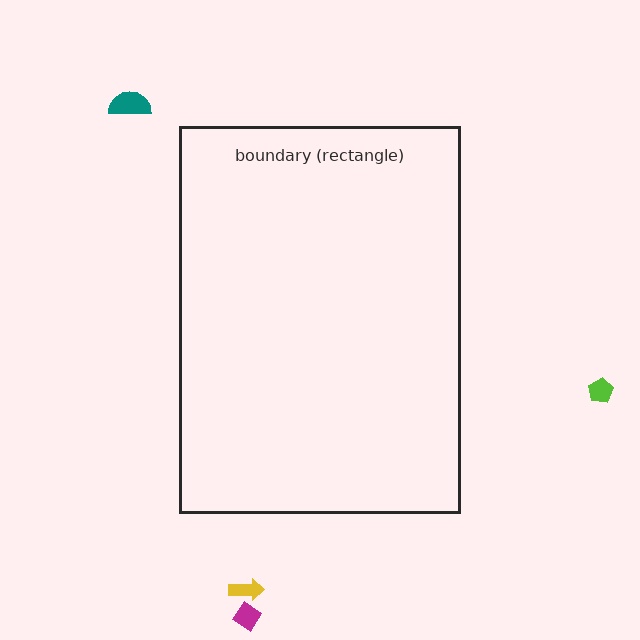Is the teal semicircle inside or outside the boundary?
Outside.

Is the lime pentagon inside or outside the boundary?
Outside.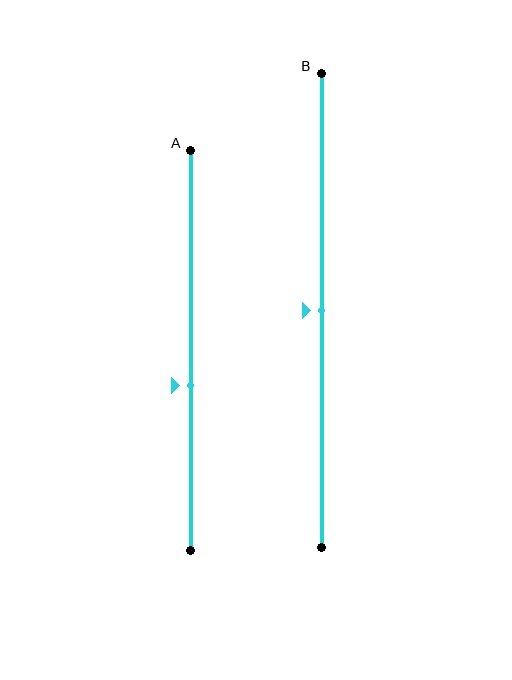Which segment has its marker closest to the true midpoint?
Segment B has its marker closest to the true midpoint.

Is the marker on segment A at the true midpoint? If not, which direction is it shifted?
No, the marker on segment A is shifted downward by about 9% of the segment length.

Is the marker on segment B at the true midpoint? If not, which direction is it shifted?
Yes, the marker on segment B is at the true midpoint.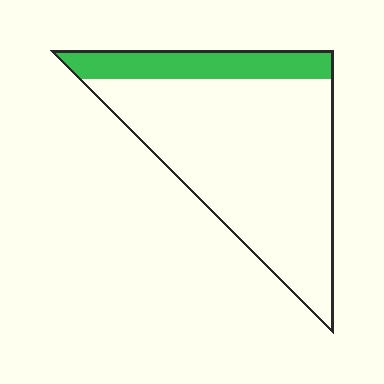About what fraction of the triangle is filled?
About one fifth (1/5).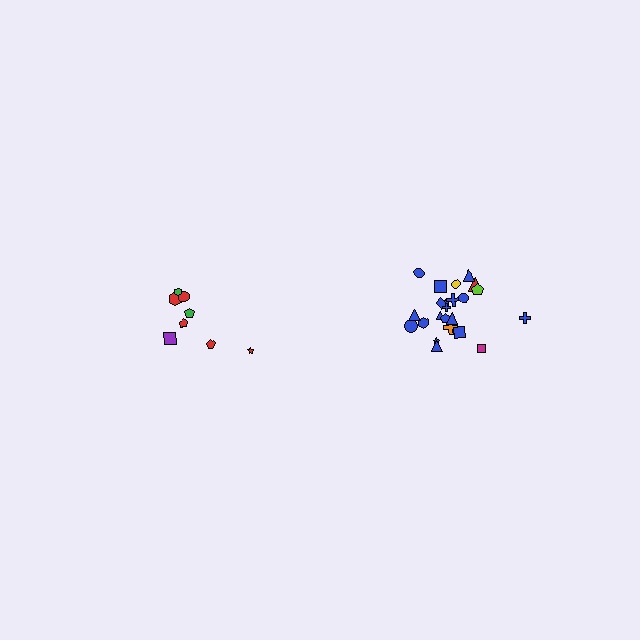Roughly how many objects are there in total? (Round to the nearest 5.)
Roughly 35 objects in total.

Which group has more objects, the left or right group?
The right group.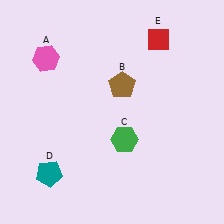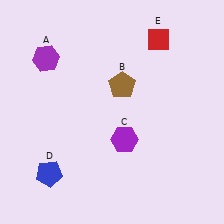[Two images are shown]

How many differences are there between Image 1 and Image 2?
There are 3 differences between the two images.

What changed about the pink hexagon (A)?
In Image 1, A is pink. In Image 2, it changed to purple.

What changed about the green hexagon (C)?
In Image 1, C is green. In Image 2, it changed to purple.